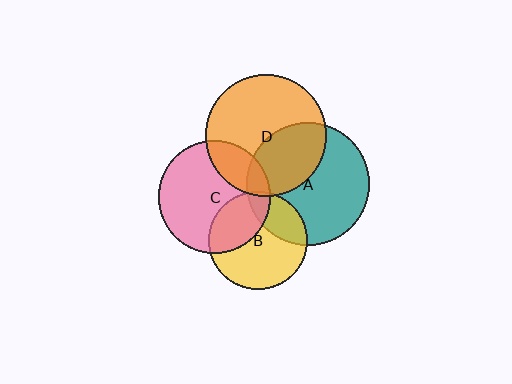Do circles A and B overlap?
Yes.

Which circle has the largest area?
Circle A (teal).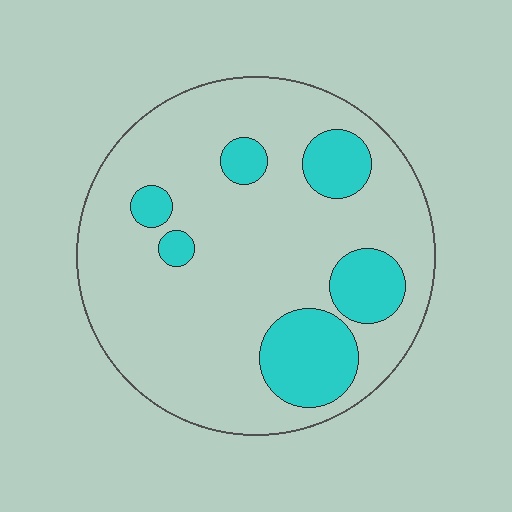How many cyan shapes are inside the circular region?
6.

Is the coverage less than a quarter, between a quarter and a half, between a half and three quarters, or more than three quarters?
Less than a quarter.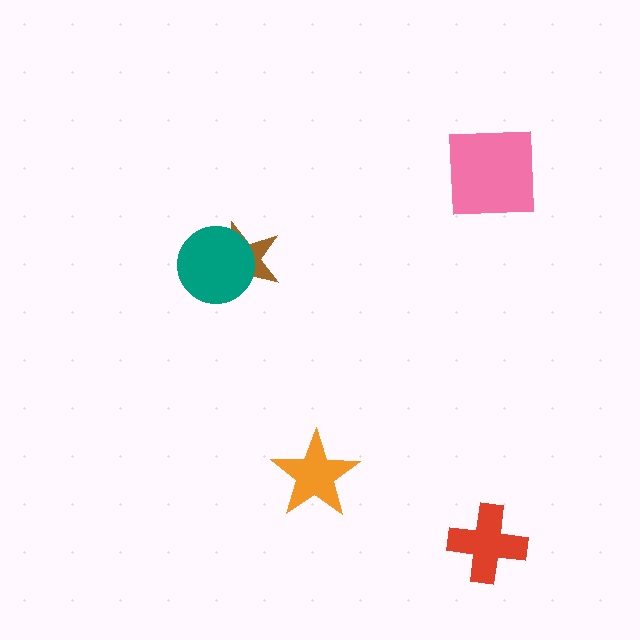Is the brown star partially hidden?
Yes, it is partially covered by another shape.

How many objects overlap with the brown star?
1 object overlaps with the brown star.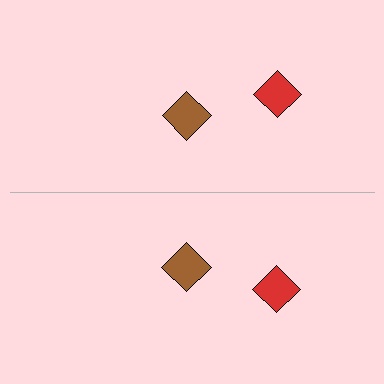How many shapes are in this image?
There are 4 shapes in this image.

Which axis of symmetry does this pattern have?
The pattern has a horizontal axis of symmetry running through the center of the image.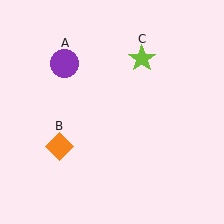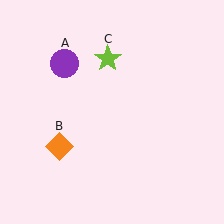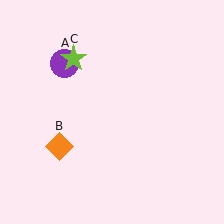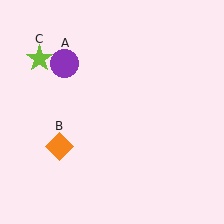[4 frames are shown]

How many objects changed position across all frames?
1 object changed position: lime star (object C).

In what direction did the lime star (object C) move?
The lime star (object C) moved left.